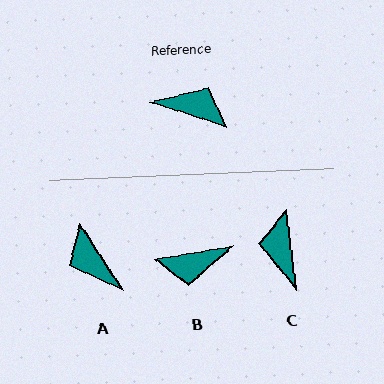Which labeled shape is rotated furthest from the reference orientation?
B, about 152 degrees away.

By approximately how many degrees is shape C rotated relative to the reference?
Approximately 116 degrees counter-clockwise.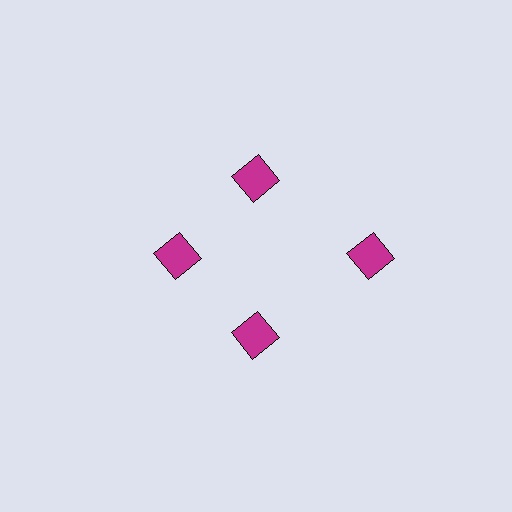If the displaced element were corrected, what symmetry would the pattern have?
It would have 4-fold rotational symmetry — the pattern would map onto itself every 90 degrees.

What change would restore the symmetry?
The symmetry would be restored by moving it inward, back onto the ring so that all 4 diamonds sit at equal angles and equal distance from the center.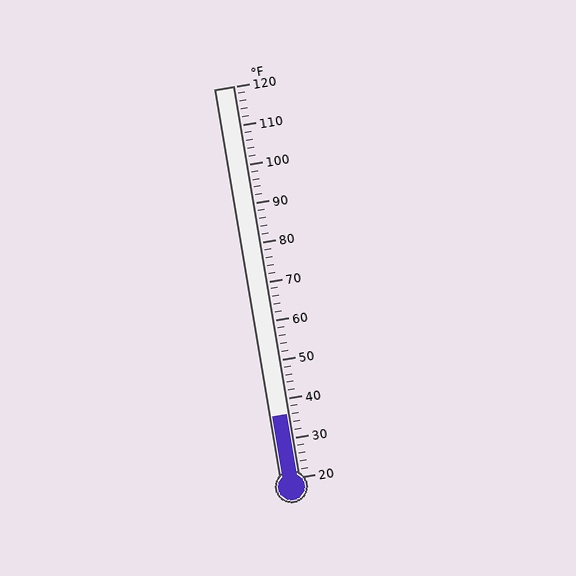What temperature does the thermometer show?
The thermometer shows approximately 36°F.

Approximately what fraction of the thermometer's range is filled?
The thermometer is filled to approximately 15% of its range.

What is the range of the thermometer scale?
The thermometer scale ranges from 20°F to 120°F.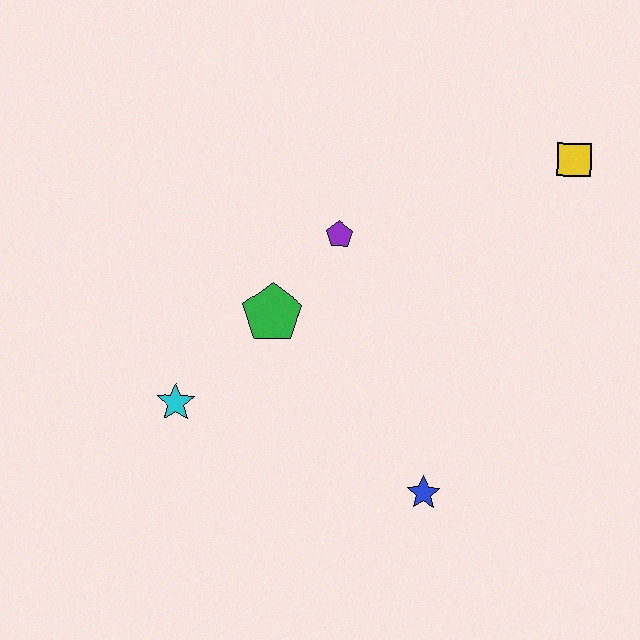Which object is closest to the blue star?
The green pentagon is closest to the blue star.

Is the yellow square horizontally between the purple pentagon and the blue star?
No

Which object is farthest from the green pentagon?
The yellow square is farthest from the green pentagon.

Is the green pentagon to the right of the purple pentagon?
No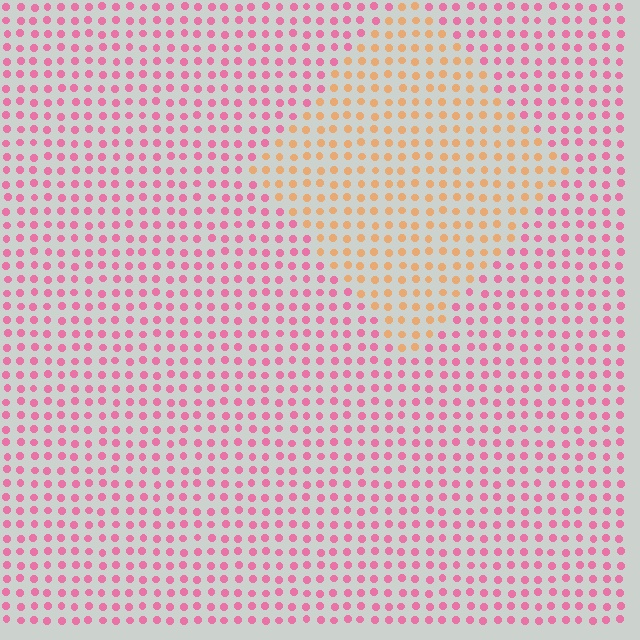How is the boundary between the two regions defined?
The boundary is defined purely by a slight shift in hue (about 54 degrees). Spacing, size, and orientation are identical on both sides.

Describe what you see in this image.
The image is filled with small pink elements in a uniform arrangement. A diamond-shaped region is visible where the elements are tinted to a slightly different hue, forming a subtle color boundary.